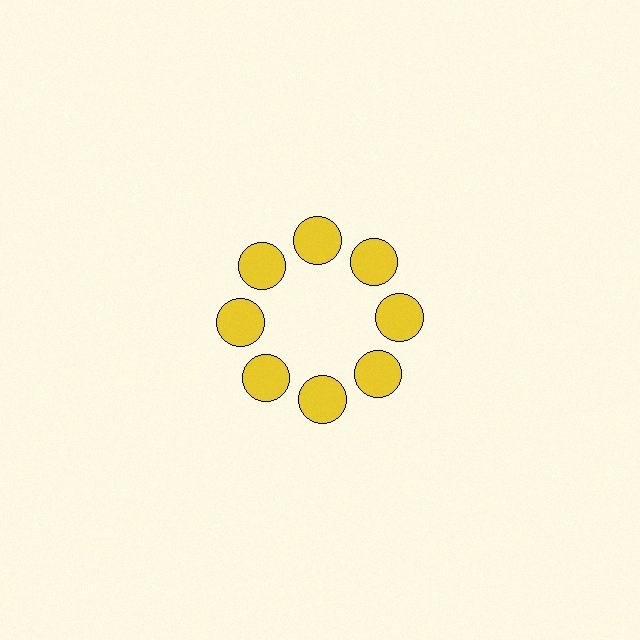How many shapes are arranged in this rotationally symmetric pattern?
There are 8 shapes, arranged in 8 groups of 1.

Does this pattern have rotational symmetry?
Yes, this pattern has 8-fold rotational symmetry. It looks the same after rotating 45 degrees around the center.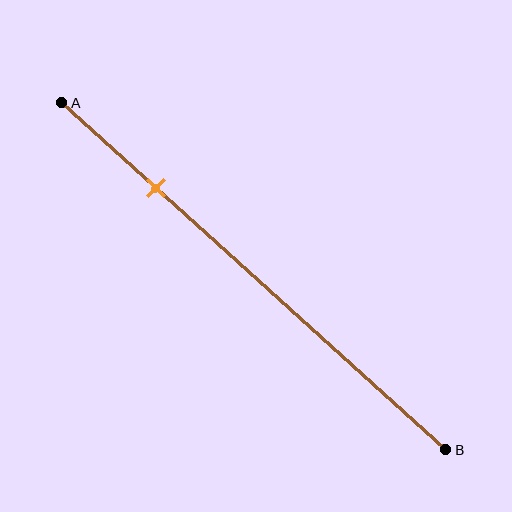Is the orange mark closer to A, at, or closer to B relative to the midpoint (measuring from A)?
The orange mark is closer to point A than the midpoint of segment AB.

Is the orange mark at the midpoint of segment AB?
No, the mark is at about 25% from A, not at the 50% midpoint.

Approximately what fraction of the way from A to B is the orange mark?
The orange mark is approximately 25% of the way from A to B.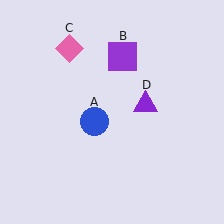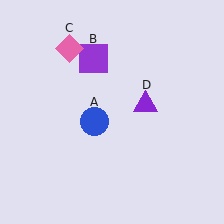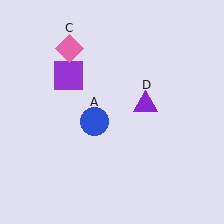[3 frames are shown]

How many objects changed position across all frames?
1 object changed position: purple square (object B).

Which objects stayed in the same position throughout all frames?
Blue circle (object A) and pink diamond (object C) and purple triangle (object D) remained stationary.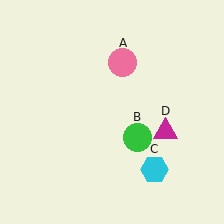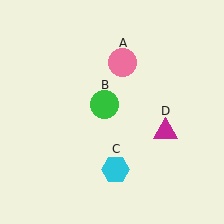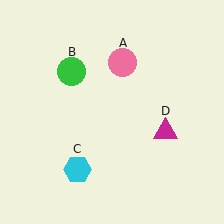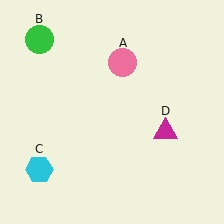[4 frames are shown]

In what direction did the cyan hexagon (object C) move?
The cyan hexagon (object C) moved left.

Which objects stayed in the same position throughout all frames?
Pink circle (object A) and magenta triangle (object D) remained stationary.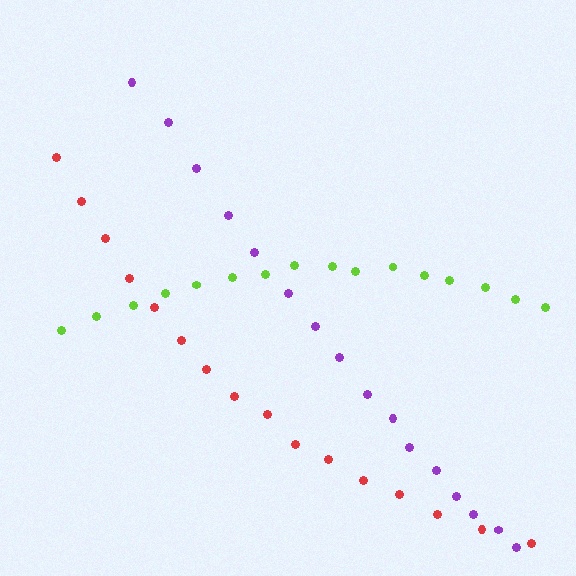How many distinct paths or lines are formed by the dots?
There are 3 distinct paths.